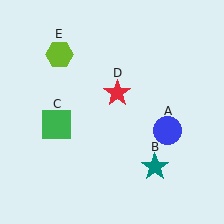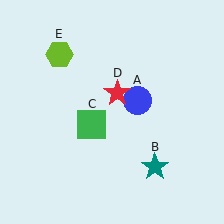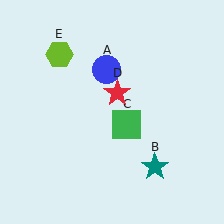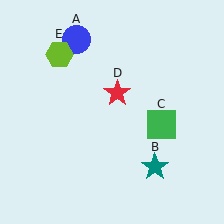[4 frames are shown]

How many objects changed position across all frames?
2 objects changed position: blue circle (object A), green square (object C).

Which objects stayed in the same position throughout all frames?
Teal star (object B) and red star (object D) and lime hexagon (object E) remained stationary.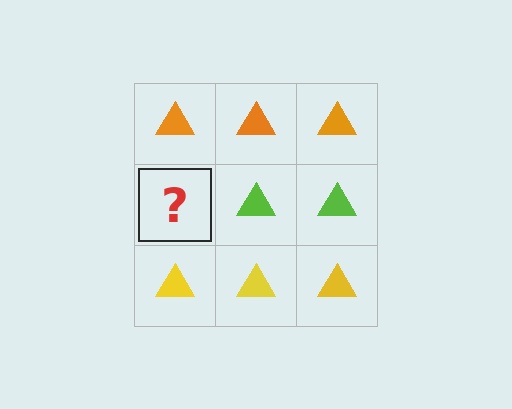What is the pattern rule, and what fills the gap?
The rule is that each row has a consistent color. The gap should be filled with a lime triangle.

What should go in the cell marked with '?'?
The missing cell should contain a lime triangle.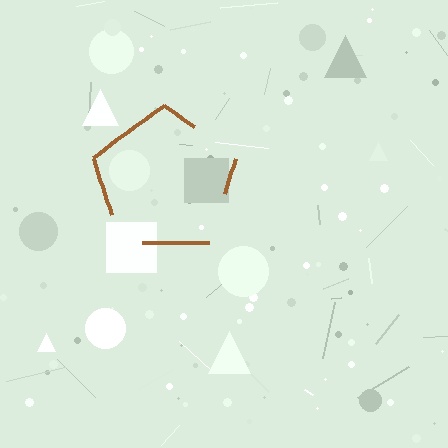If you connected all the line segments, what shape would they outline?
They would outline a pentagon.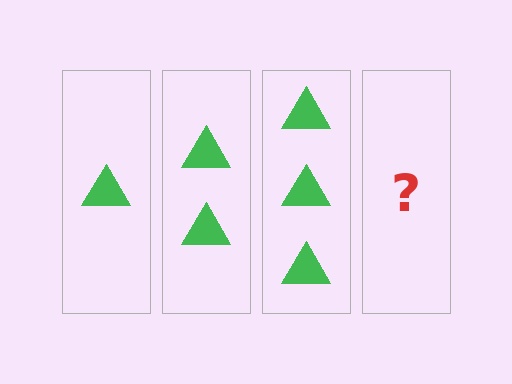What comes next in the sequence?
The next element should be 4 triangles.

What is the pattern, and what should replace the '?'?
The pattern is that each step adds one more triangle. The '?' should be 4 triangles.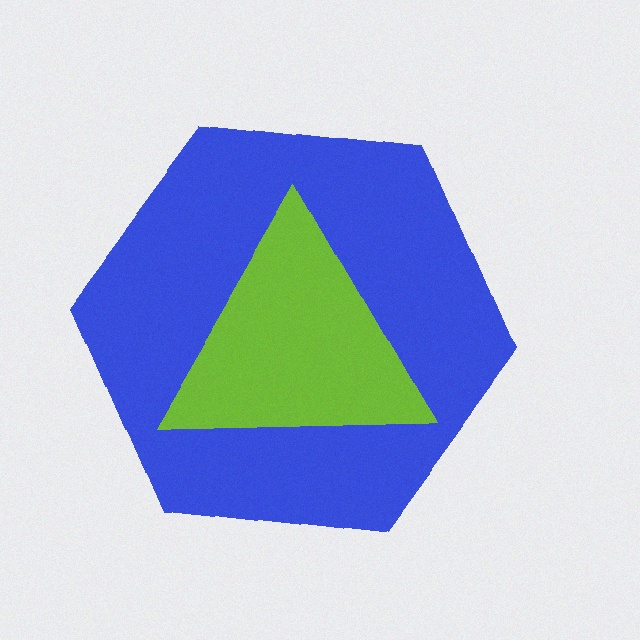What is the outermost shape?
The blue hexagon.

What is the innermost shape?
The lime triangle.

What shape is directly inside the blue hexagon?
The lime triangle.